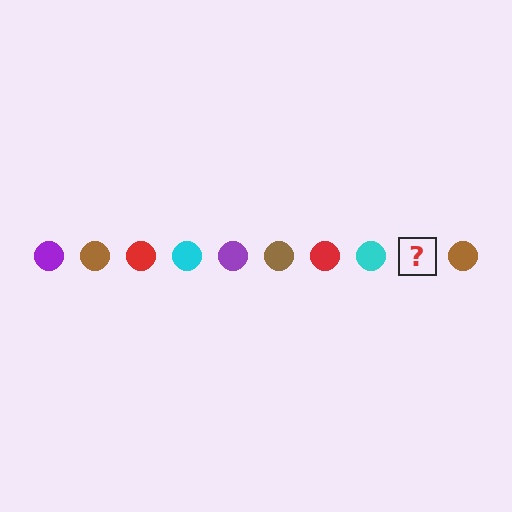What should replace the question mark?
The question mark should be replaced with a purple circle.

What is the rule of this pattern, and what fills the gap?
The rule is that the pattern cycles through purple, brown, red, cyan circles. The gap should be filled with a purple circle.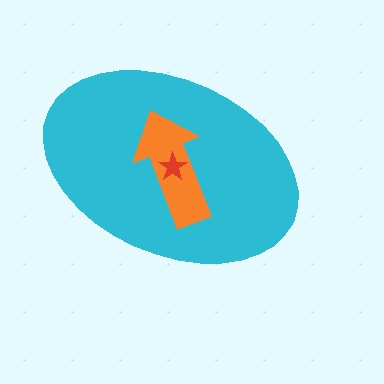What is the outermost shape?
The cyan ellipse.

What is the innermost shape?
The red star.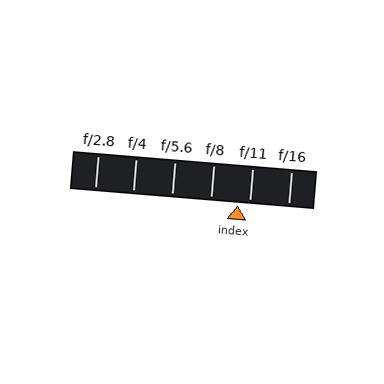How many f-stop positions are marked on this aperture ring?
There are 6 f-stop positions marked.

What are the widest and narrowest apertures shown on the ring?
The widest aperture shown is f/2.8 and the narrowest is f/16.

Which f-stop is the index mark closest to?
The index mark is closest to f/11.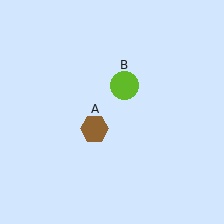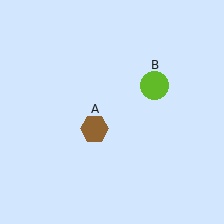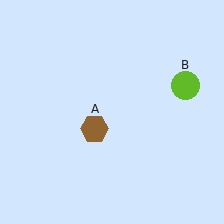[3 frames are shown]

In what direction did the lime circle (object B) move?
The lime circle (object B) moved right.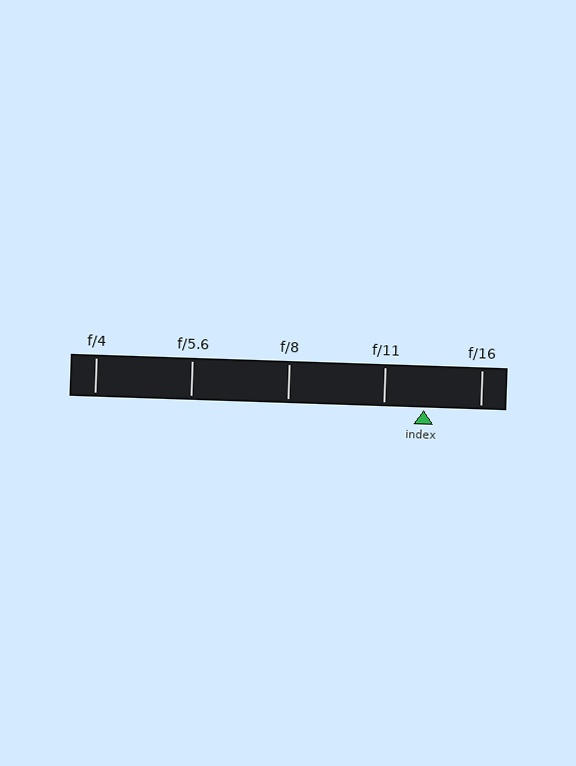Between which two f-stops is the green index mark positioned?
The index mark is between f/11 and f/16.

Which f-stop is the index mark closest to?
The index mark is closest to f/11.